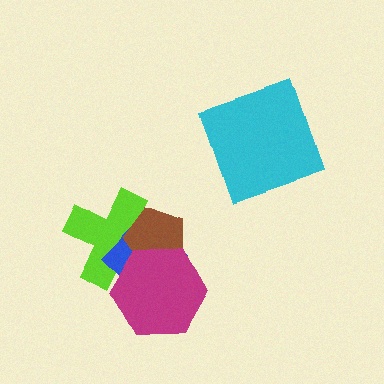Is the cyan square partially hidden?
No, no other shape covers it.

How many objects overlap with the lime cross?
3 objects overlap with the lime cross.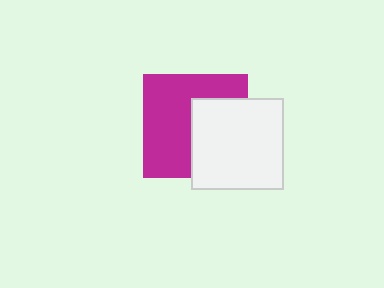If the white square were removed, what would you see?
You would see the complete magenta square.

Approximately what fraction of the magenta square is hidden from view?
Roughly 41% of the magenta square is hidden behind the white square.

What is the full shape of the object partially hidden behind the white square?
The partially hidden object is a magenta square.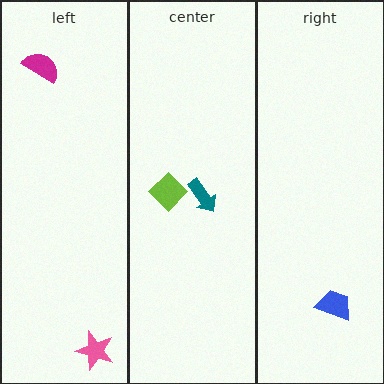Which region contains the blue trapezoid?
The right region.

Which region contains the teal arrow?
The center region.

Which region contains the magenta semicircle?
The left region.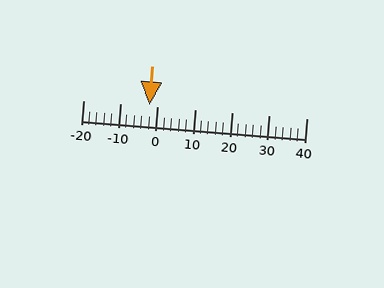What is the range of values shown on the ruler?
The ruler shows values from -20 to 40.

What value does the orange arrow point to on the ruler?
The orange arrow points to approximately -2.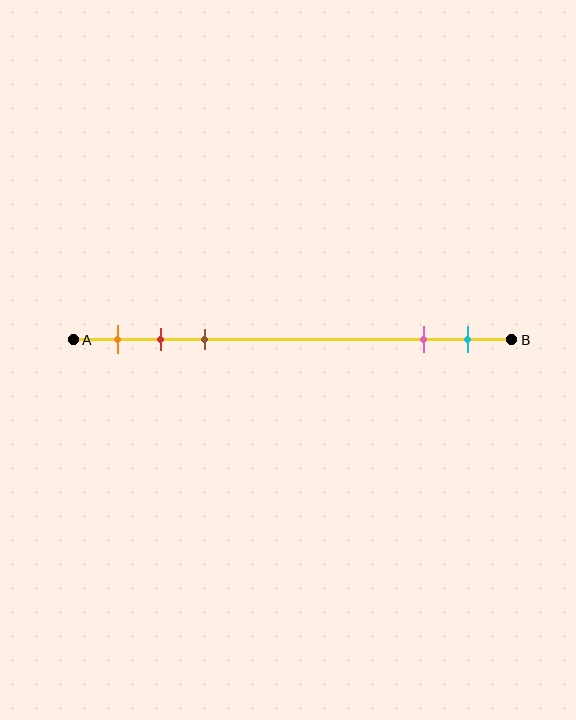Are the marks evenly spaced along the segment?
No, the marks are not evenly spaced.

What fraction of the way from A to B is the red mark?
The red mark is approximately 20% (0.2) of the way from A to B.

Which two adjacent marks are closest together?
The red and brown marks are the closest adjacent pair.